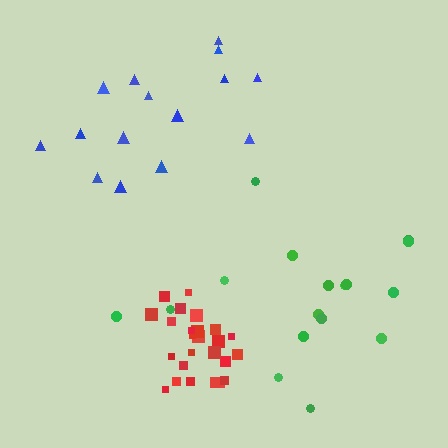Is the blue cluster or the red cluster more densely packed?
Red.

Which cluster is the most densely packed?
Red.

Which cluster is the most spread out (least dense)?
Blue.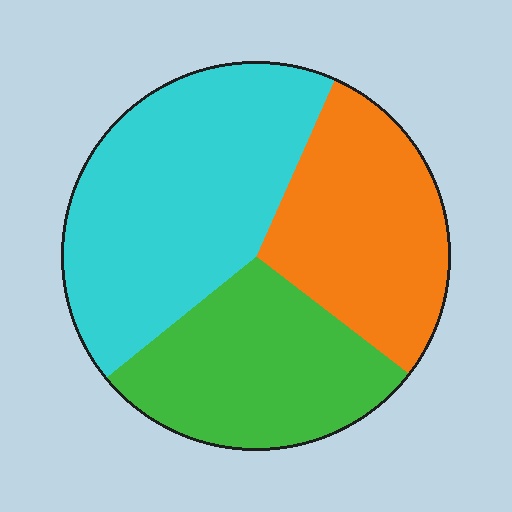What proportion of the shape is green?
Green covers about 30% of the shape.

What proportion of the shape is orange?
Orange takes up between a sixth and a third of the shape.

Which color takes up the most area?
Cyan, at roughly 45%.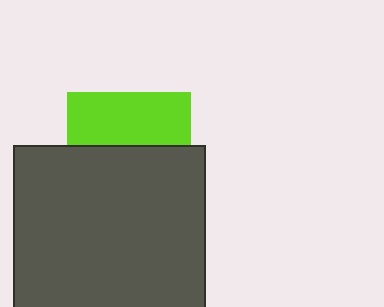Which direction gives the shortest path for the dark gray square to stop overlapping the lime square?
Moving down gives the shortest separation.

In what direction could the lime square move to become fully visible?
The lime square could move up. That would shift it out from behind the dark gray square entirely.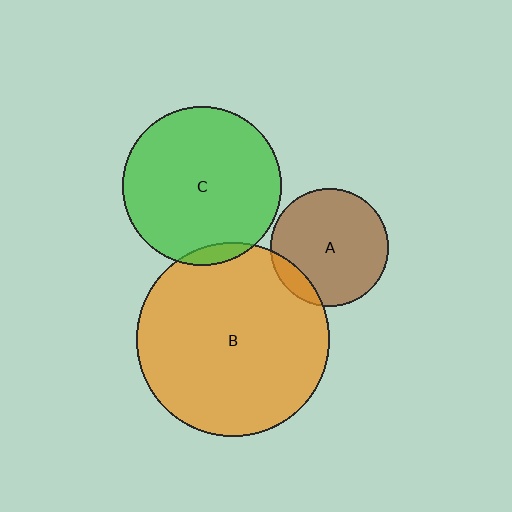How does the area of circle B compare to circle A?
Approximately 2.7 times.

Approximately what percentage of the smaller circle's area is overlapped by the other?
Approximately 10%.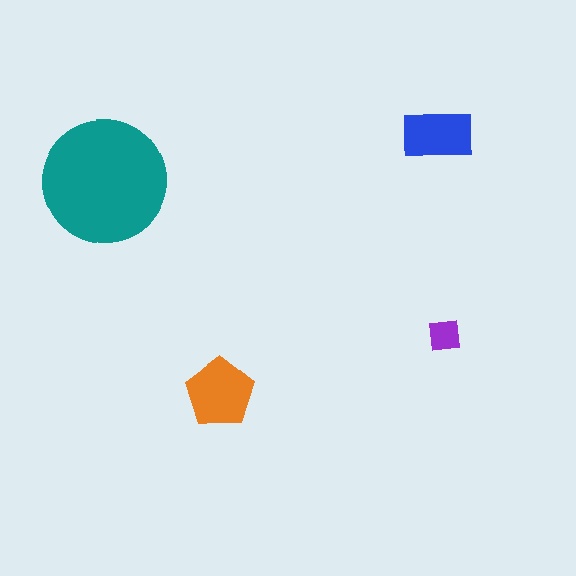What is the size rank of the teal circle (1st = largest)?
1st.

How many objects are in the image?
There are 4 objects in the image.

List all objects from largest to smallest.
The teal circle, the orange pentagon, the blue rectangle, the purple square.